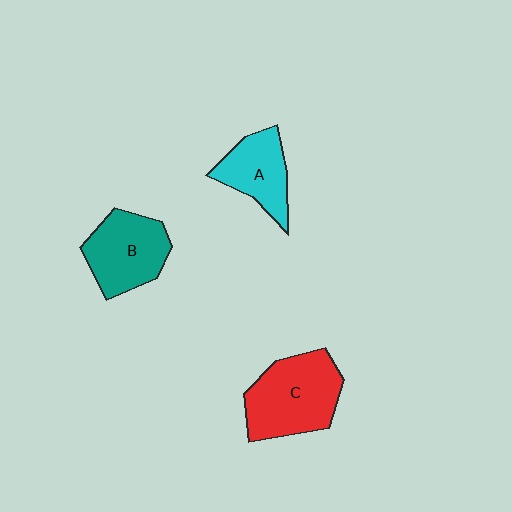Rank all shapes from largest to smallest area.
From largest to smallest: C (red), B (teal), A (cyan).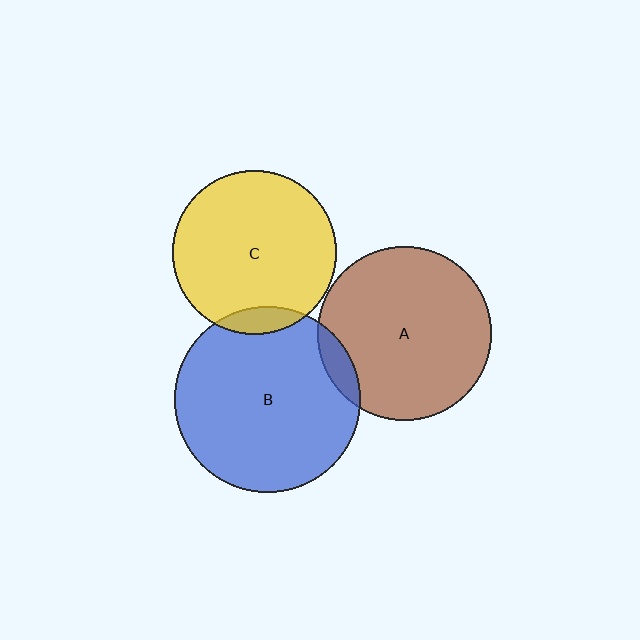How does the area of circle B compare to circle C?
Approximately 1.3 times.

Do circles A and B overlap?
Yes.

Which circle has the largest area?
Circle B (blue).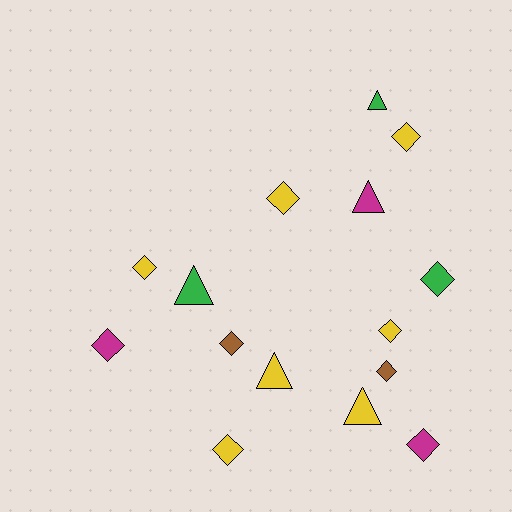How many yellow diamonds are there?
There are 5 yellow diamonds.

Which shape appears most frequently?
Diamond, with 10 objects.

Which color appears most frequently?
Yellow, with 7 objects.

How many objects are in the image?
There are 15 objects.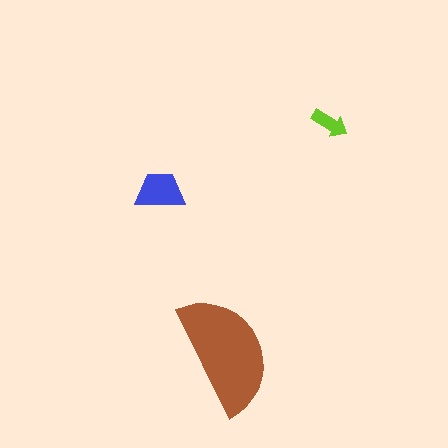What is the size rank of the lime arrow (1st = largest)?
3rd.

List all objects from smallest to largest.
The lime arrow, the blue trapezoid, the brown semicircle.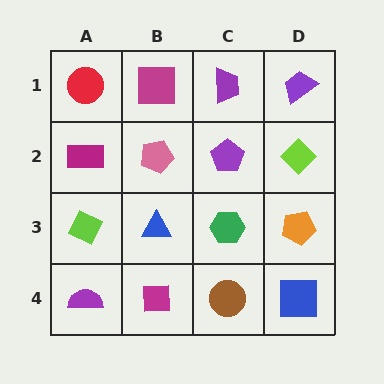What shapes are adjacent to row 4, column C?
A green hexagon (row 3, column C), a magenta square (row 4, column B), a blue square (row 4, column D).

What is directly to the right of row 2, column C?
A lime diamond.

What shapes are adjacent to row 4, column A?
A lime diamond (row 3, column A), a magenta square (row 4, column B).